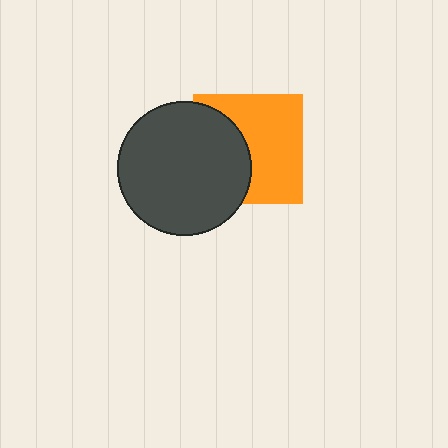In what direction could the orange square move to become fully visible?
The orange square could move right. That would shift it out from behind the dark gray circle entirely.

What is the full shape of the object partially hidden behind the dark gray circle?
The partially hidden object is an orange square.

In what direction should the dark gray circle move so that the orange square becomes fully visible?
The dark gray circle should move left. That is the shortest direction to clear the overlap and leave the orange square fully visible.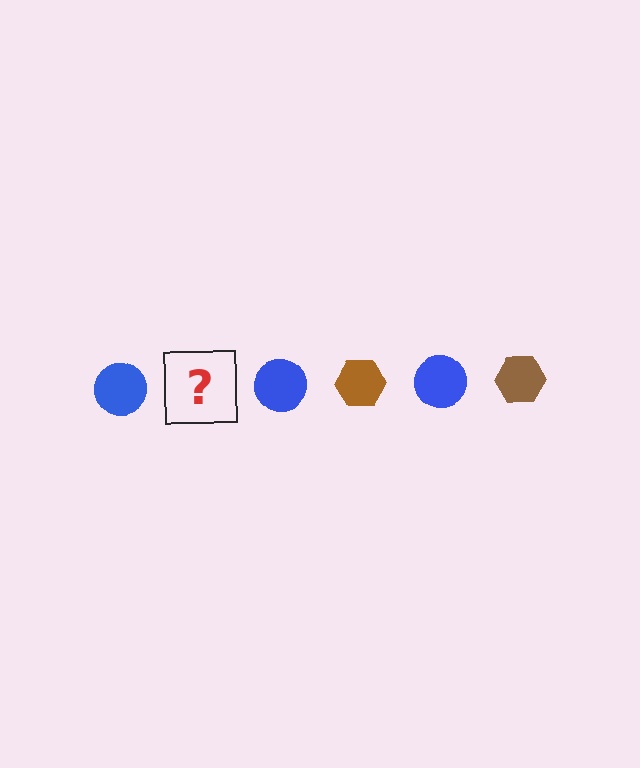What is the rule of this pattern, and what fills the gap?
The rule is that the pattern alternates between blue circle and brown hexagon. The gap should be filled with a brown hexagon.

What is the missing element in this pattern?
The missing element is a brown hexagon.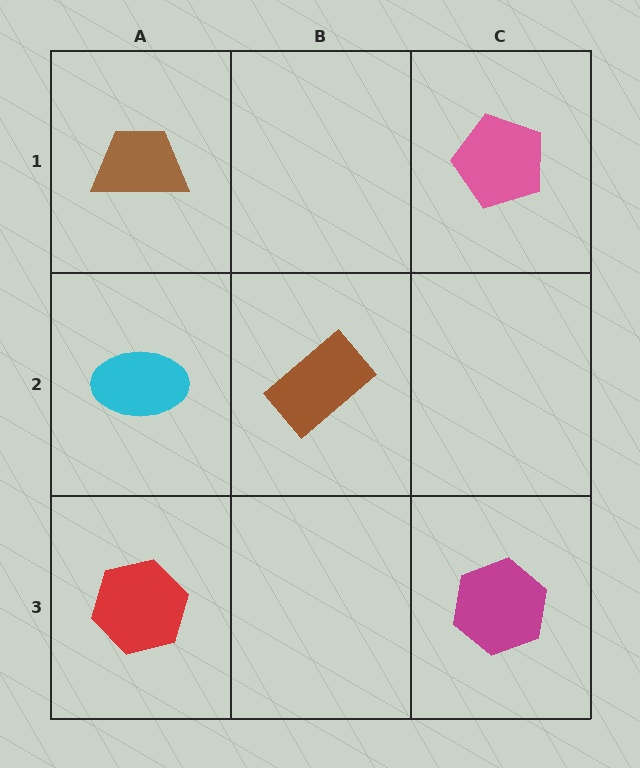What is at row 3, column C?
A magenta hexagon.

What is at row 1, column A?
A brown trapezoid.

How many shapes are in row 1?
2 shapes.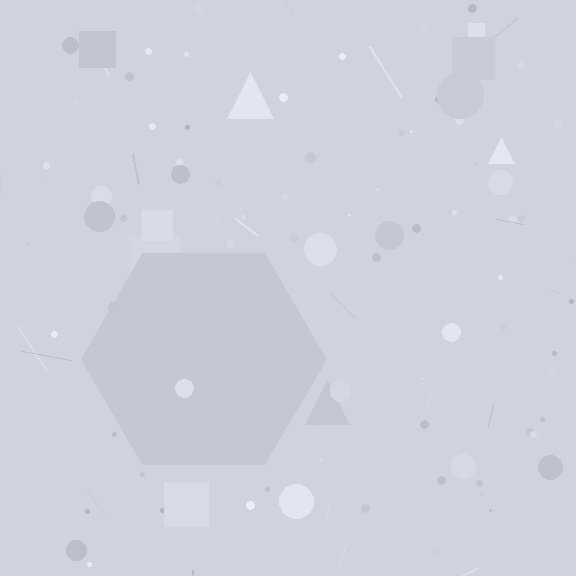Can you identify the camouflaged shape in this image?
The camouflaged shape is a hexagon.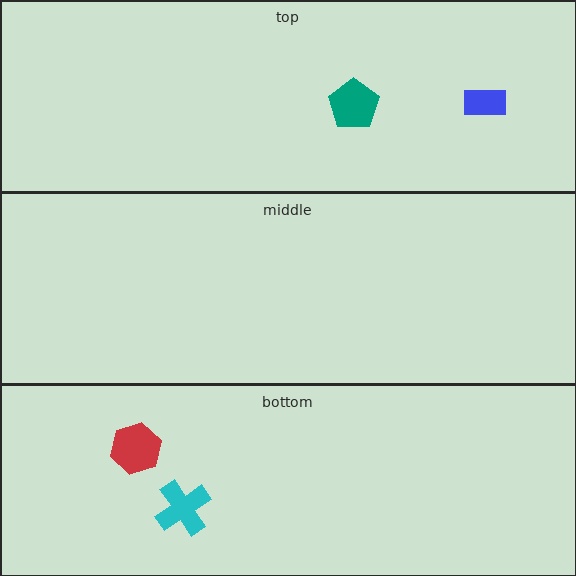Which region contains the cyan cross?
The bottom region.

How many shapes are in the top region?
2.